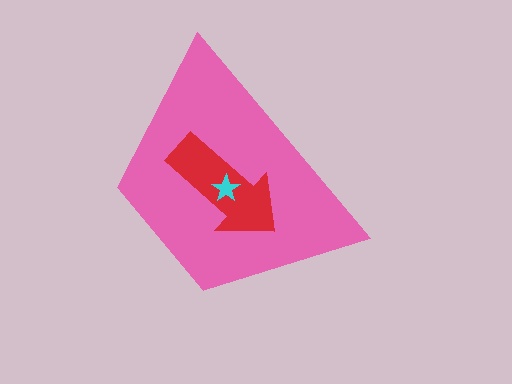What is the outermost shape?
The pink trapezoid.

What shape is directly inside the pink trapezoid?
The red arrow.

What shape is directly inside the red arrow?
The cyan star.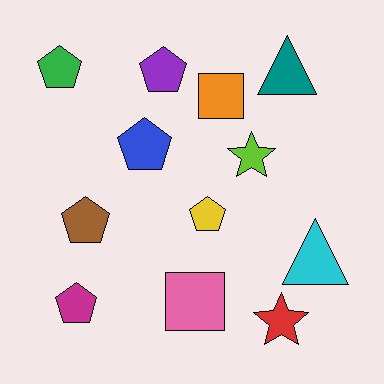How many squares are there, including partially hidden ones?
There are 2 squares.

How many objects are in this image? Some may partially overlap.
There are 12 objects.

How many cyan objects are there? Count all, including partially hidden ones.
There is 1 cyan object.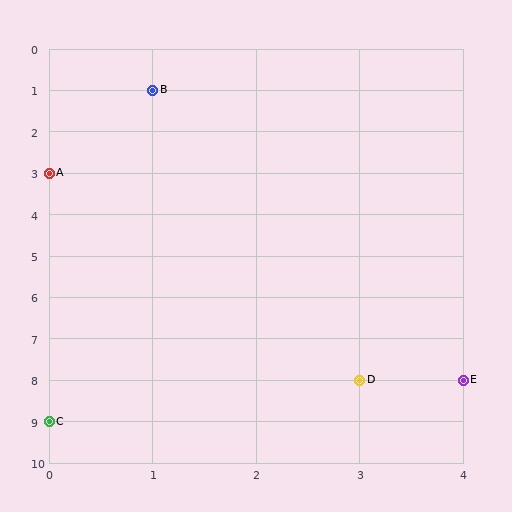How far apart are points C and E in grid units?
Points C and E are 4 columns and 1 row apart (about 4.1 grid units diagonally).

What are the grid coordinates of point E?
Point E is at grid coordinates (4, 8).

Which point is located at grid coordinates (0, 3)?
Point A is at (0, 3).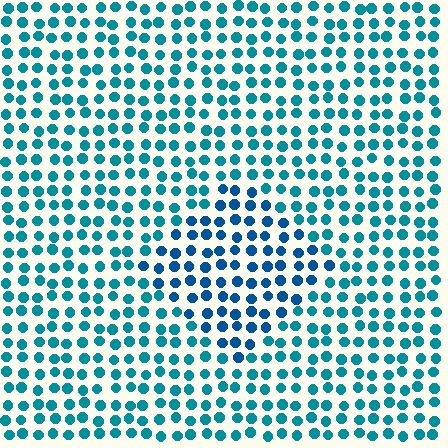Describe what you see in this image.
The image is filled with small teal elements in a uniform arrangement. A diamond-shaped region is visible where the elements are tinted to a slightly different hue, forming a subtle color boundary.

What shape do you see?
I see a diamond.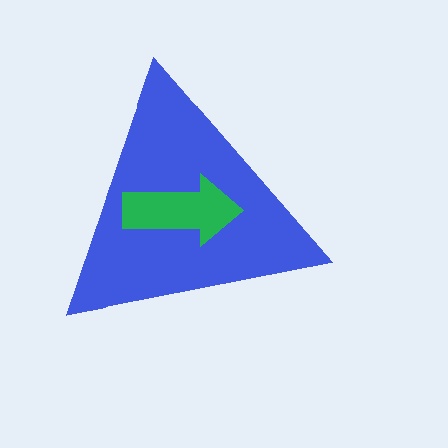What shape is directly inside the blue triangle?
The green arrow.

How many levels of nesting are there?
2.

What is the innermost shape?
The green arrow.